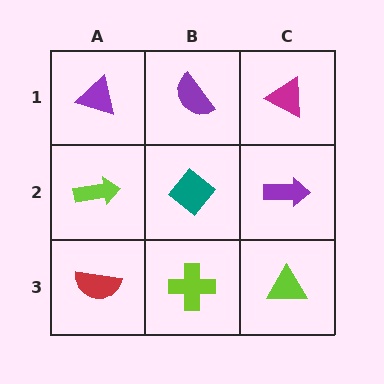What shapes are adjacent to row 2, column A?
A purple triangle (row 1, column A), a red semicircle (row 3, column A), a teal diamond (row 2, column B).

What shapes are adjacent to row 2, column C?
A magenta triangle (row 1, column C), a lime triangle (row 3, column C), a teal diamond (row 2, column B).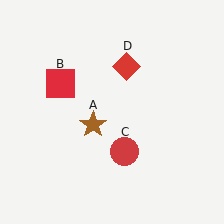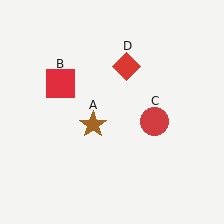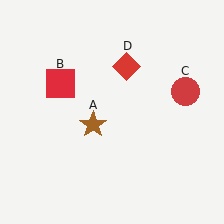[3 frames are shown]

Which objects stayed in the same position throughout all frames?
Brown star (object A) and red square (object B) and red diamond (object D) remained stationary.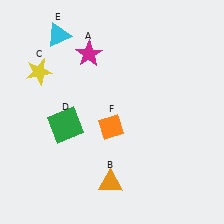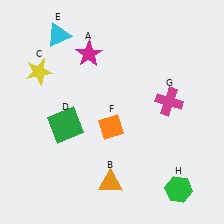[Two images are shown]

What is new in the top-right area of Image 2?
A magenta cross (G) was added in the top-right area of Image 2.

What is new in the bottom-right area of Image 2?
A green hexagon (H) was added in the bottom-right area of Image 2.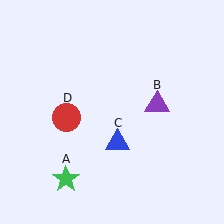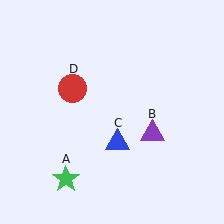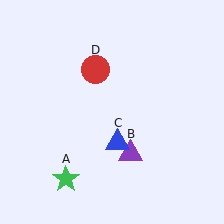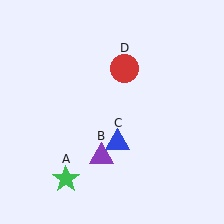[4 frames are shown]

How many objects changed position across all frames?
2 objects changed position: purple triangle (object B), red circle (object D).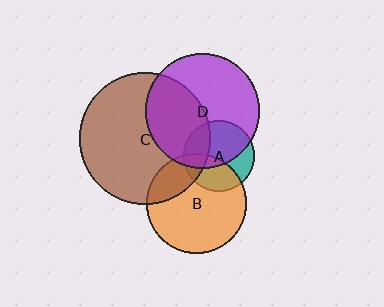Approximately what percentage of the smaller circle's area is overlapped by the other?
Approximately 60%.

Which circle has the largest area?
Circle C (brown).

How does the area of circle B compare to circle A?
Approximately 2.0 times.